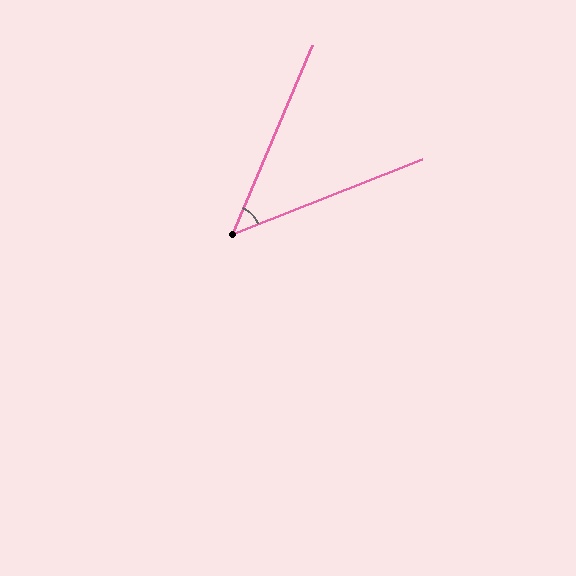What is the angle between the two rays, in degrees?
Approximately 45 degrees.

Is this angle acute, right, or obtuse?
It is acute.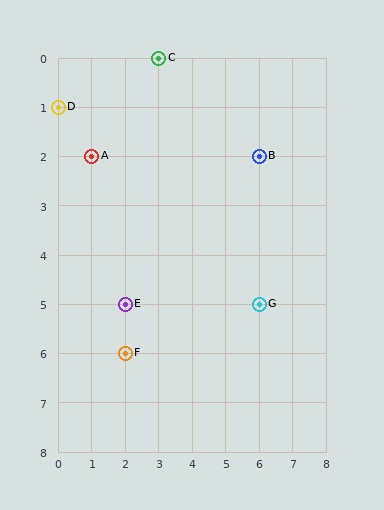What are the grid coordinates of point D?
Point D is at grid coordinates (0, 1).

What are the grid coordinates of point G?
Point G is at grid coordinates (6, 5).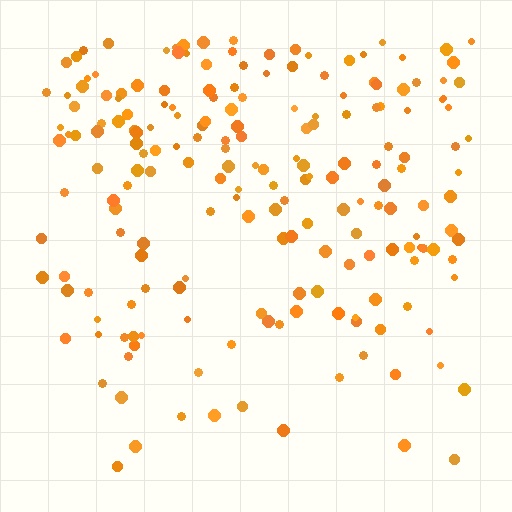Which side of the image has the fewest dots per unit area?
The bottom.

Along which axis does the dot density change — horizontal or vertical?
Vertical.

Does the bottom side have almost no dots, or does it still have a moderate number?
Still a moderate number, just noticeably fewer than the top.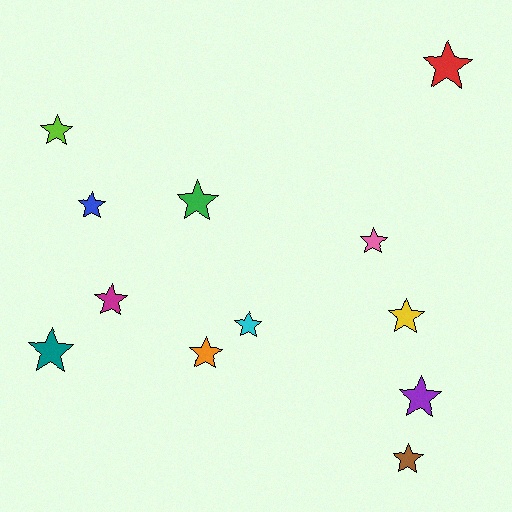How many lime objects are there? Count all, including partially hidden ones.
There is 1 lime object.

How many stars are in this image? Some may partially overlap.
There are 12 stars.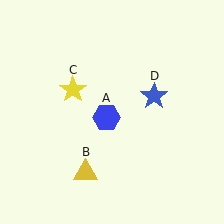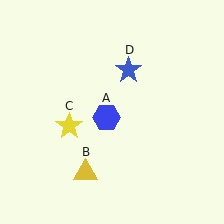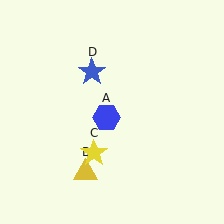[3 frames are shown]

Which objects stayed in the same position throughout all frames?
Blue hexagon (object A) and yellow triangle (object B) remained stationary.